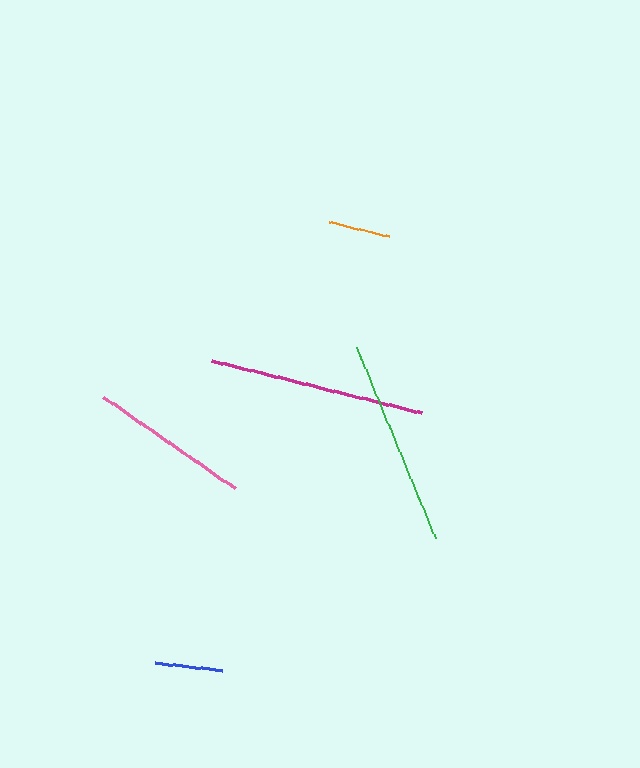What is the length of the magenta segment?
The magenta segment is approximately 216 pixels long.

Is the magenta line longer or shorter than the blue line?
The magenta line is longer than the blue line.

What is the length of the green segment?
The green segment is approximately 207 pixels long.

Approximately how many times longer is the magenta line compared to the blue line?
The magenta line is approximately 3.2 times the length of the blue line.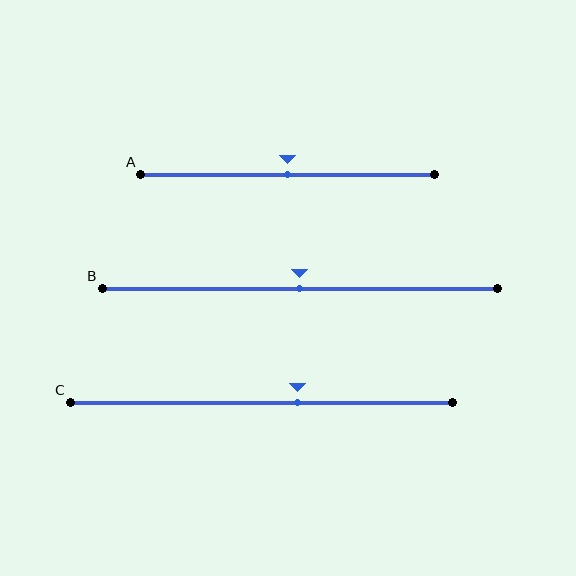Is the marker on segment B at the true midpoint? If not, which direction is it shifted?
Yes, the marker on segment B is at the true midpoint.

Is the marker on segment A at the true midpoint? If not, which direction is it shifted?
Yes, the marker on segment A is at the true midpoint.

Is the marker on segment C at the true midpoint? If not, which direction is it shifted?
No, the marker on segment C is shifted to the right by about 9% of the segment length.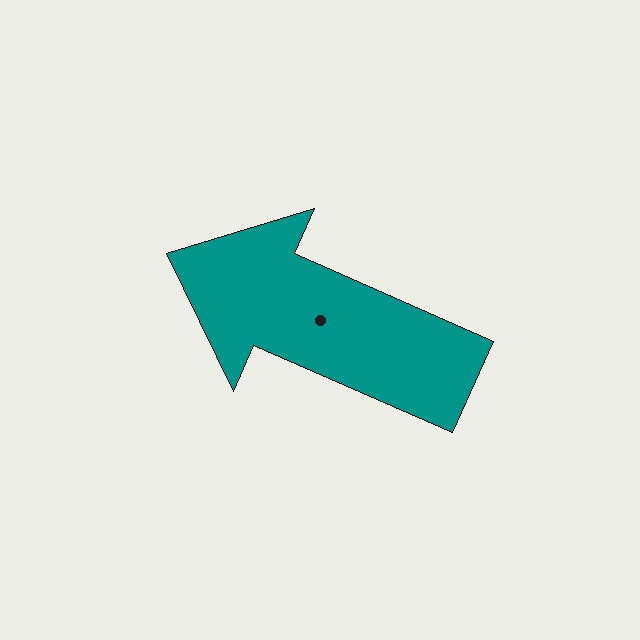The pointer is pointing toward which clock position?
Roughly 10 o'clock.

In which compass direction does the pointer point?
Northwest.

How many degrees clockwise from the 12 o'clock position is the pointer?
Approximately 294 degrees.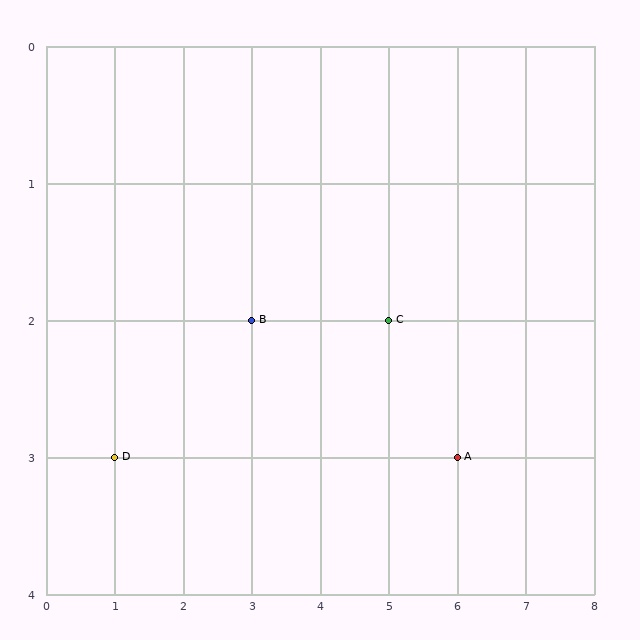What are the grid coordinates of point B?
Point B is at grid coordinates (3, 2).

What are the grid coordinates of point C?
Point C is at grid coordinates (5, 2).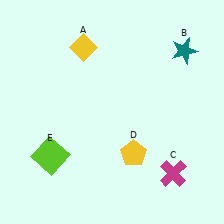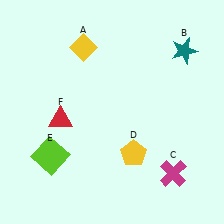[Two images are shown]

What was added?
A red triangle (F) was added in Image 2.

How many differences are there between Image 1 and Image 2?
There is 1 difference between the two images.